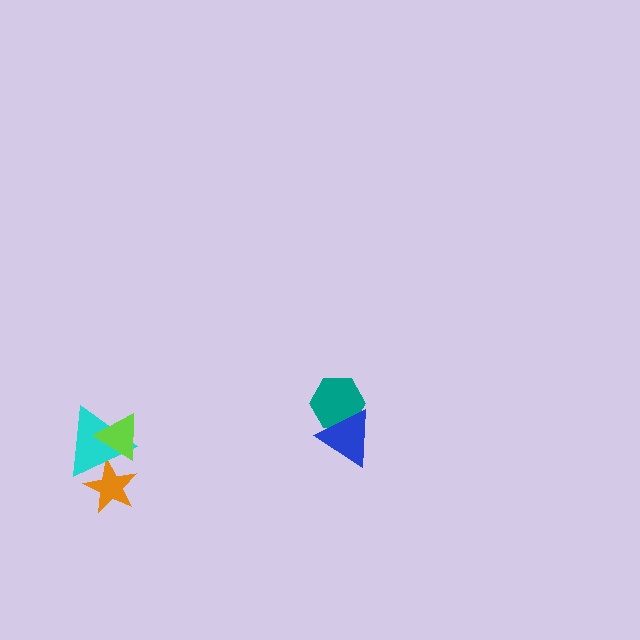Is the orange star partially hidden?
Yes, it is partially covered by another shape.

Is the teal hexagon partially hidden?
Yes, it is partially covered by another shape.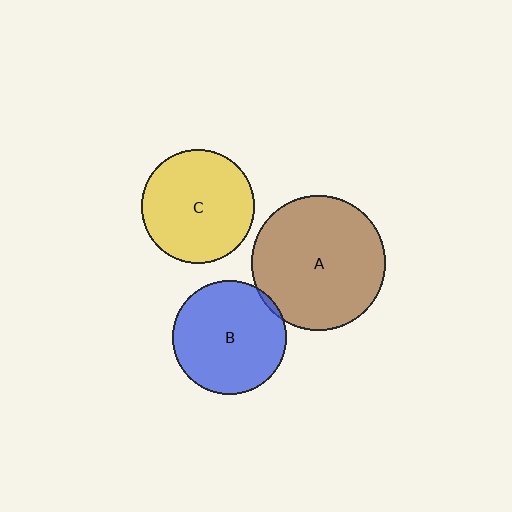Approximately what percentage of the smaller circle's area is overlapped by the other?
Approximately 5%.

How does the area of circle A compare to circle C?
Approximately 1.4 times.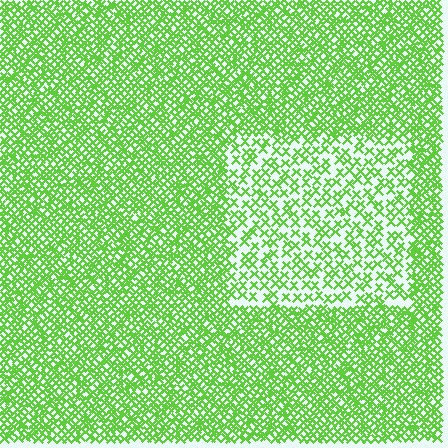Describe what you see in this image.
The image contains small lime elements arranged at two different densities. A rectangle-shaped region is visible where the elements are less densely packed than the surrounding area.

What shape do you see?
I see a rectangle.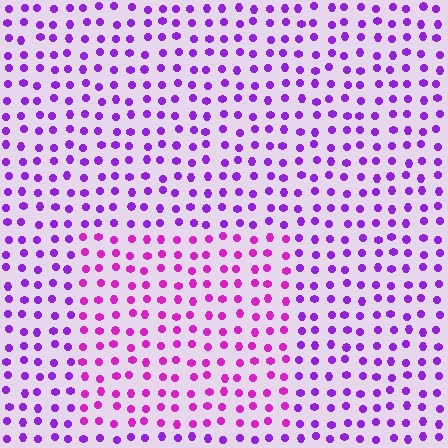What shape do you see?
I see a rectangle.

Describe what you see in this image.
The image is filled with small purple elements in a uniform arrangement. A rectangle-shaped region is visible where the elements are tinted to a slightly different hue, forming a subtle color boundary.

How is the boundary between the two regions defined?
The boundary is defined purely by a slight shift in hue (about 29 degrees). Spacing, size, and orientation are identical on both sides.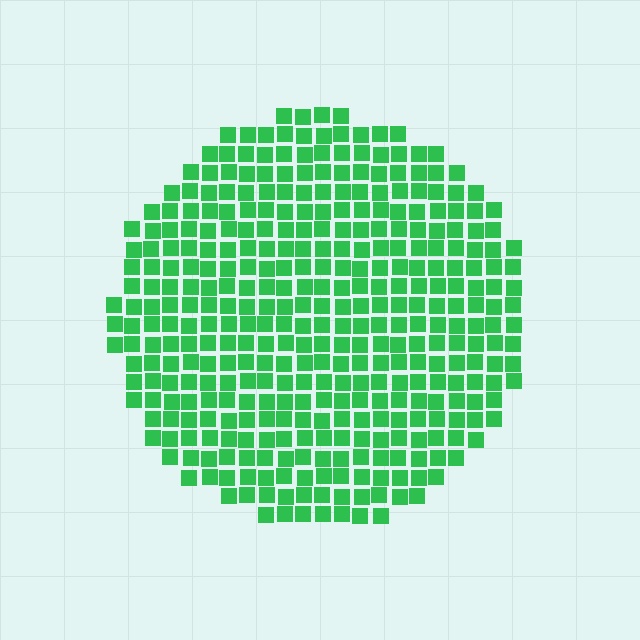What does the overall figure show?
The overall figure shows a circle.